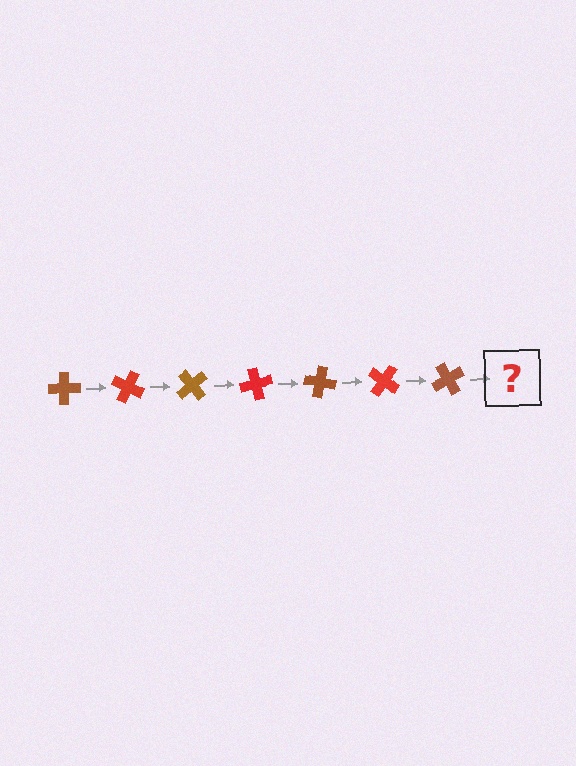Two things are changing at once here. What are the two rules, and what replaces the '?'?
The two rules are that it rotates 25 degrees each step and the color cycles through brown and red. The '?' should be a red cross, rotated 175 degrees from the start.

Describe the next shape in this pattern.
It should be a red cross, rotated 175 degrees from the start.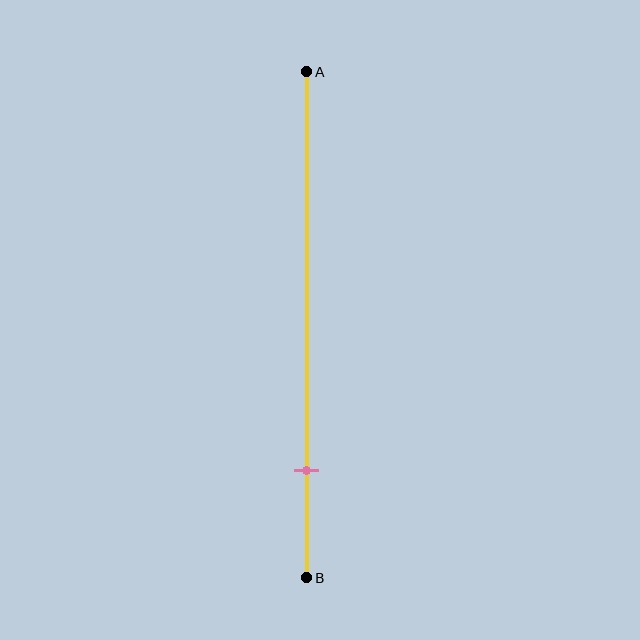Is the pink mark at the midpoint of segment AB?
No, the mark is at about 80% from A, not at the 50% midpoint.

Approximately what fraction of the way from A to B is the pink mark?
The pink mark is approximately 80% of the way from A to B.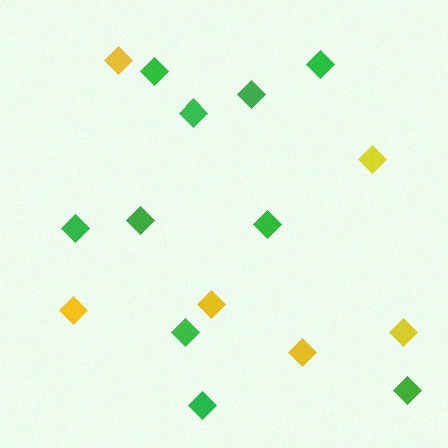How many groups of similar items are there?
There are 2 groups: one group of green diamonds (10) and one group of yellow diamonds (6).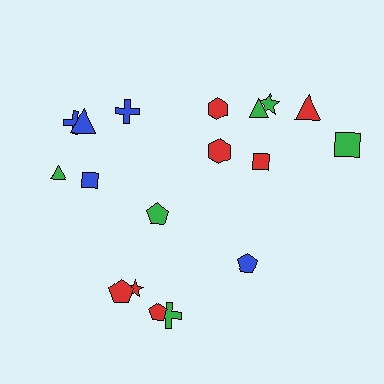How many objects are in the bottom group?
There are 6 objects.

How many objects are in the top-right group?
There are 7 objects.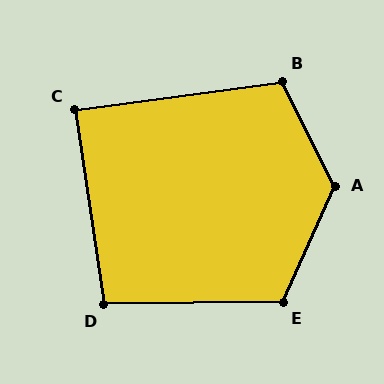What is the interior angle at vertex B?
Approximately 109 degrees (obtuse).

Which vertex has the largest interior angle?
A, at approximately 130 degrees.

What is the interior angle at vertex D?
Approximately 98 degrees (obtuse).